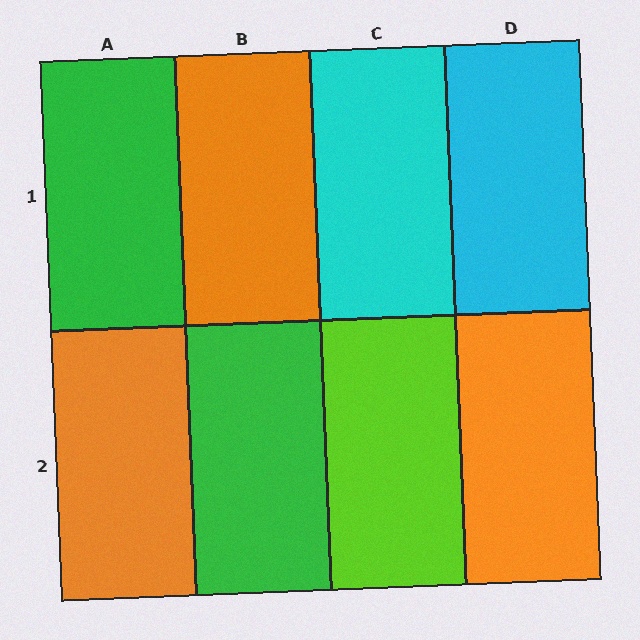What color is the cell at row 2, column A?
Orange.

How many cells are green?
2 cells are green.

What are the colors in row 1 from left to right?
Green, orange, cyan, cyan.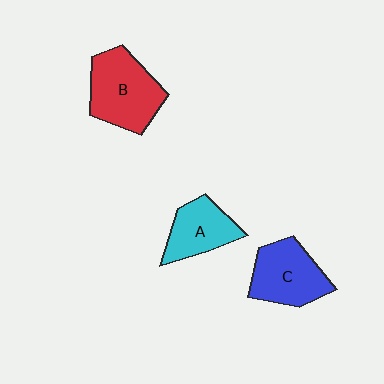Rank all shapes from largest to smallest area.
From largest to smallest: B (red), C (blue), A (cyan).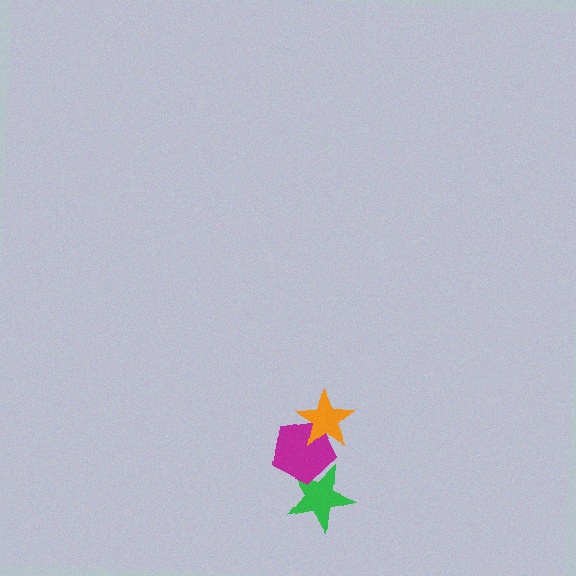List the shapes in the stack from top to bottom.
From top to bottom: the orange star, the magenta pentagon, the green star.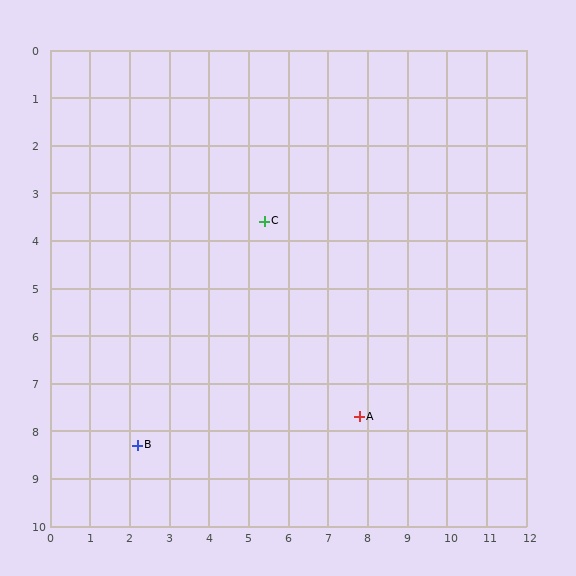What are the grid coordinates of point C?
Point C is at approximately (5.4, 3.6).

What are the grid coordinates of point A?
Point A is at approximately (7.8, 7.7).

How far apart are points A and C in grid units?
Points A and C are about 4.8 grid units apart.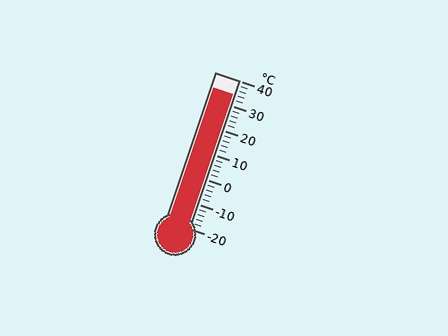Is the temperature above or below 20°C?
The temperature is above 20°C.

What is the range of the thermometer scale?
The thermometer scale ranges from -20°C to 40°C.